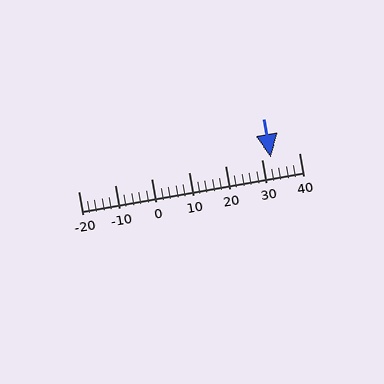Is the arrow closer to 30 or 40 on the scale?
The arrow is closer to 30.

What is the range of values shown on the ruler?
The ruler shows values from -20 to 40.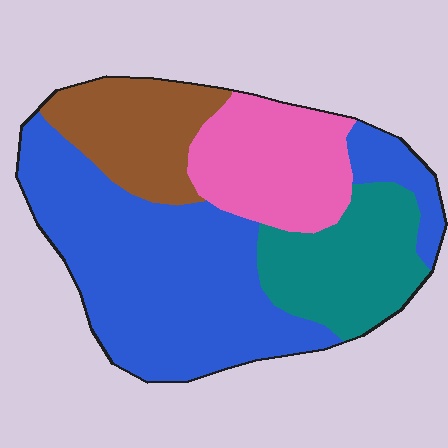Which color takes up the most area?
Blue, at roughly 50%.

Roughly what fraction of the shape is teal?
Teal takes up about one fifth (1/5) of the shape.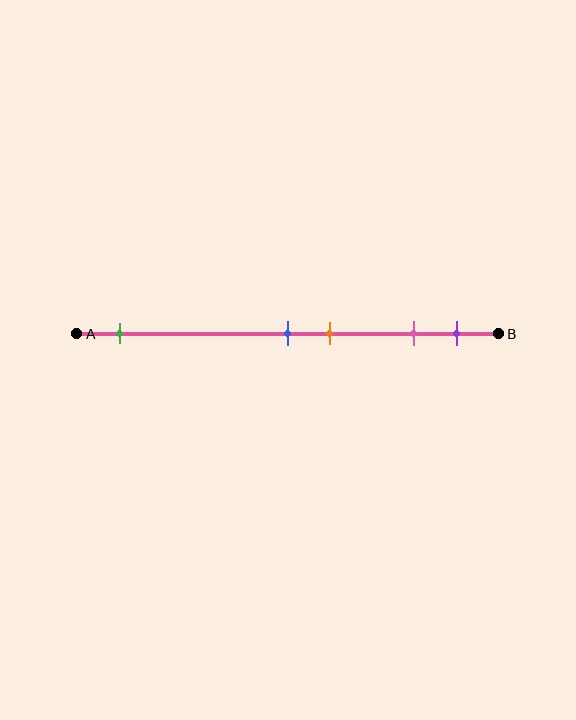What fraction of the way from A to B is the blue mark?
The blue mark is approximately 50% (0.5) of the way from A to B.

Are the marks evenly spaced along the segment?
No, the marks are not evenly spaced.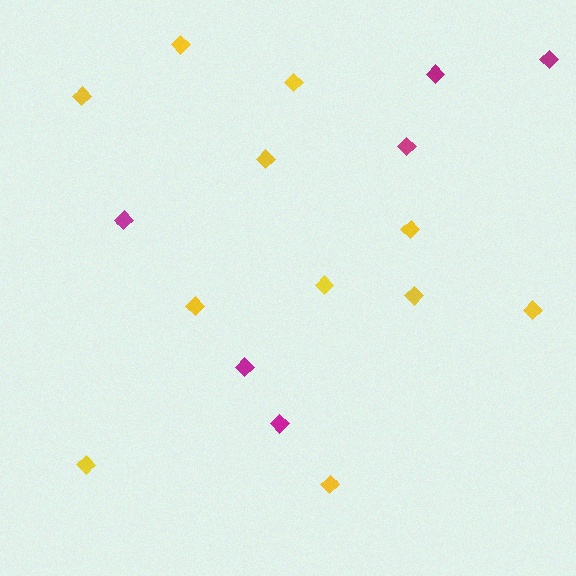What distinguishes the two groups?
There are 2 groups: one group of magenta diamonds (6) and one group of yellow diamonds (11).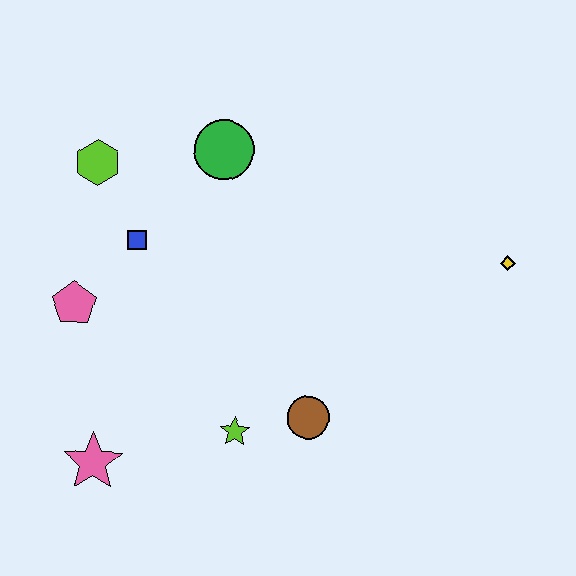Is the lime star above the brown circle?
No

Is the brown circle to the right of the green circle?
Yes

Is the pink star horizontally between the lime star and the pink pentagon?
Yes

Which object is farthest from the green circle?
The pink star is farthest from the green circle.